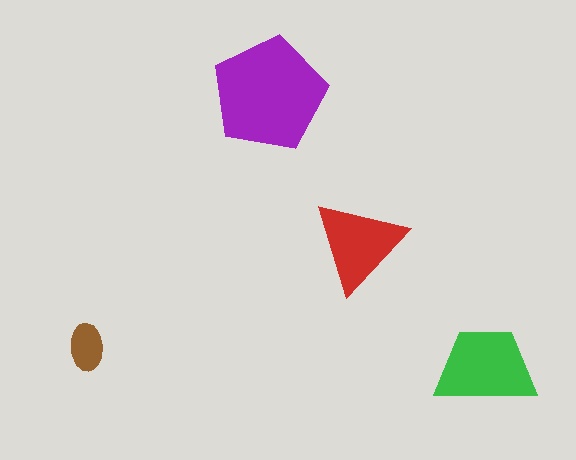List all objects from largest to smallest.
The purple pentagon, the green trapezoid, the red triangle, the brown ellipse.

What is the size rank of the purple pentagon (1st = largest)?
1st.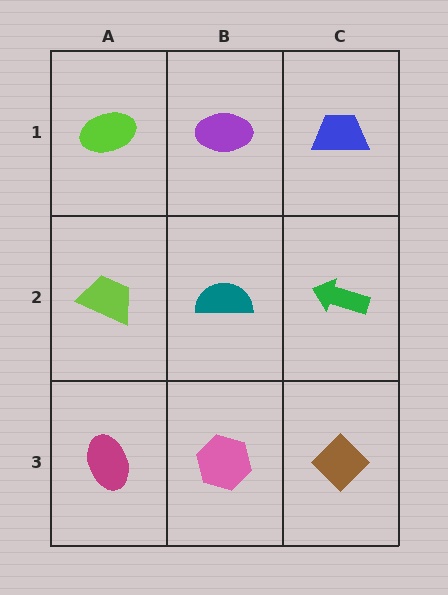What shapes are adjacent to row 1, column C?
A green arrow (row 2, column C), a purple ellipse (row 1, column B).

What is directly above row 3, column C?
A green arrow.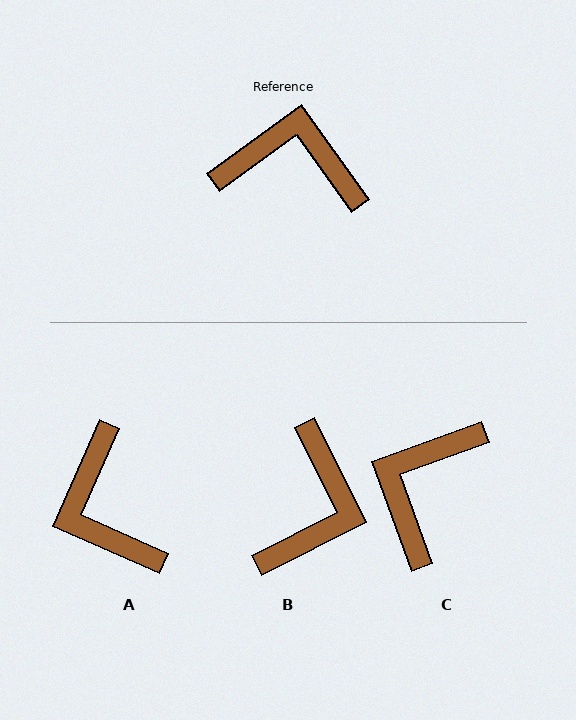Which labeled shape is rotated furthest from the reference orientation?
A, about 120 degrees away.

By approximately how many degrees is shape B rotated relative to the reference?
Approximately 99 degrees clockwise.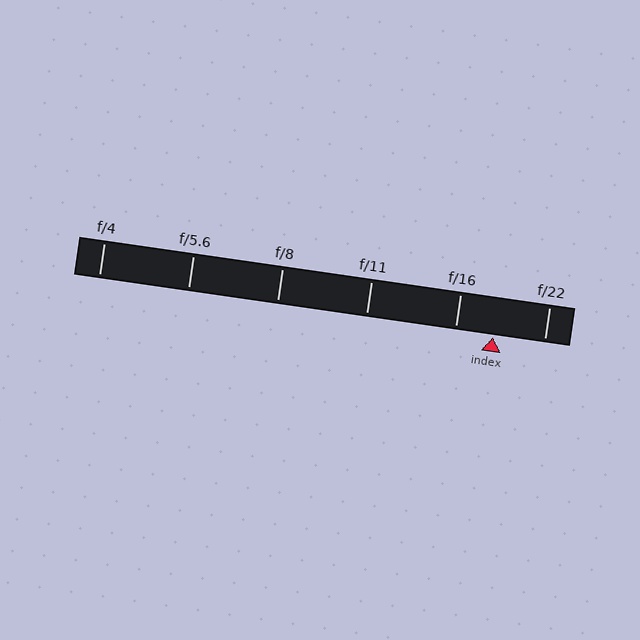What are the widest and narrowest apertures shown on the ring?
The widest aperture shown is f/4 and the narrowest is f/22.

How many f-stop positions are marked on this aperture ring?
There are 6 f-stop positions marked.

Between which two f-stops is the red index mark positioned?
The index mark is between f/16 and f/22.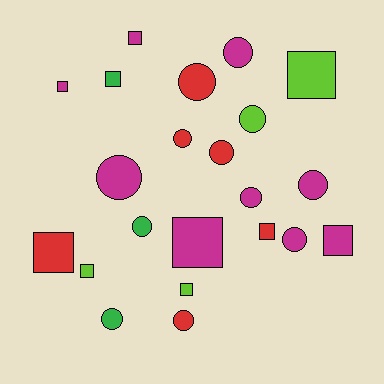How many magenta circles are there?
There are 5 magenta circles.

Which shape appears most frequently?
Circle, with 12 objects.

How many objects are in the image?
There are 22 objects.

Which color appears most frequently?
Magenta, with 9 objects.